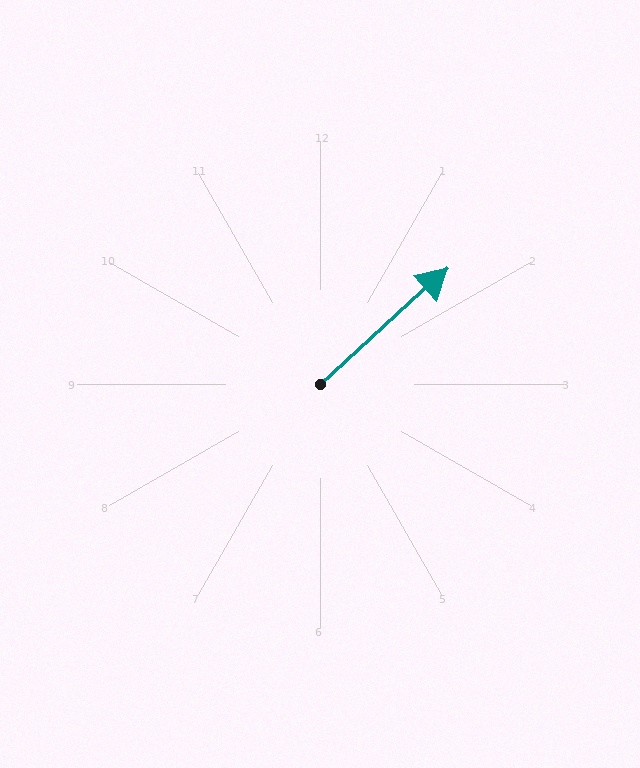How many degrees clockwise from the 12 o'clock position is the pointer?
Approximately 48 degrees.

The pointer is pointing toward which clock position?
Roughly 2 o'clock.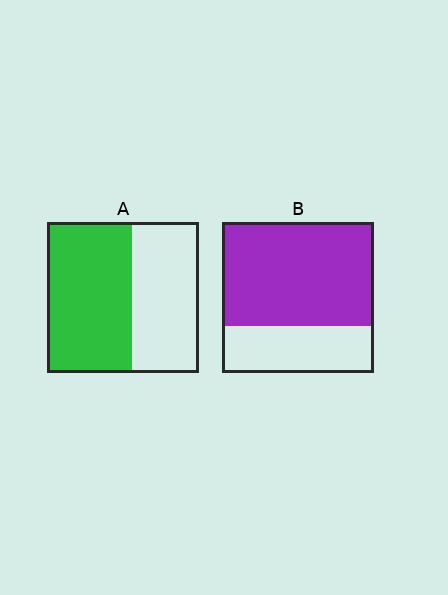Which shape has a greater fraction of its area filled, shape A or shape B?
Shape B.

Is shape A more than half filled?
Yes.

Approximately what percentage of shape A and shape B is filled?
A is approximately 55% and B is approximately 70%.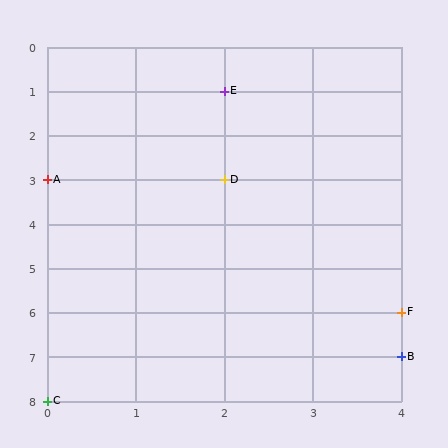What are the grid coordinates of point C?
Point C is at grid coordinates (0, 8).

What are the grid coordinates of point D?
Point D is at grid coordinates (2, 3).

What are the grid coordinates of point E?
Point E is at grid coordinates (2, 1).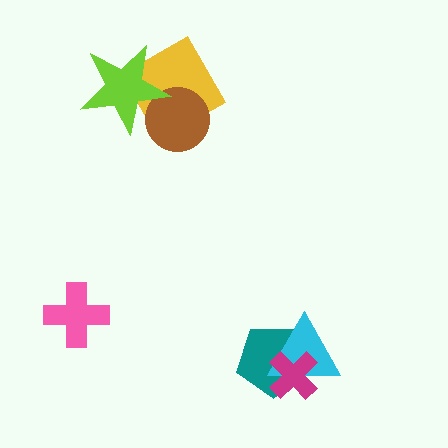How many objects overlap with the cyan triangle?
2 objects overlap with the cyan triangle.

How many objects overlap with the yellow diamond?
2 objects overlap with the yellow diamond.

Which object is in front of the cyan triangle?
The magenta cross is in front of the cyan triangle.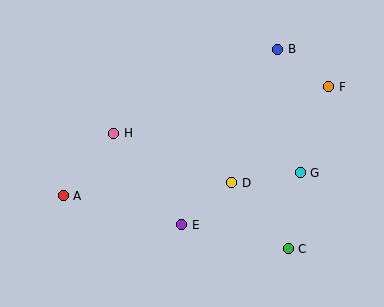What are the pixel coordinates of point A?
Point A is at (63, 196).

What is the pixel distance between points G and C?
The distance between G and C is 77 pixels.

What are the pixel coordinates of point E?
Point E is at (182, 225).